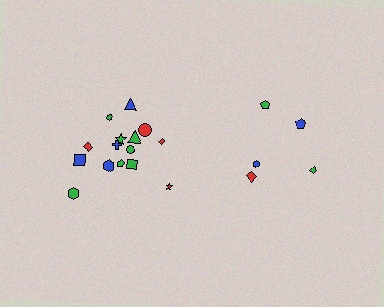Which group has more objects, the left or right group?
The left group.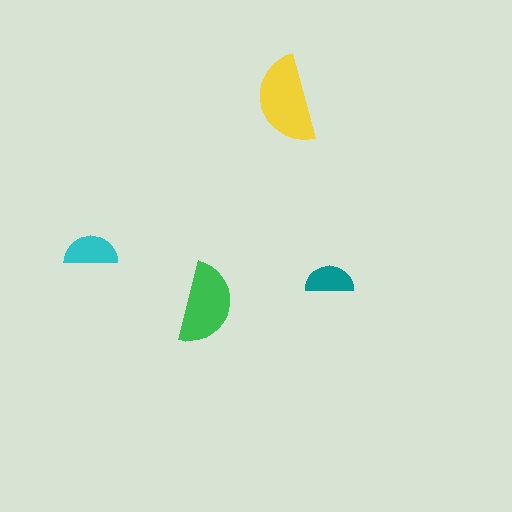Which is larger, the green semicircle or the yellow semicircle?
The yellow one.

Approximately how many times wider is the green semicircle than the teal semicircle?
About 1.5 times wider.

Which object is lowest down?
The green semicircle is bottommost.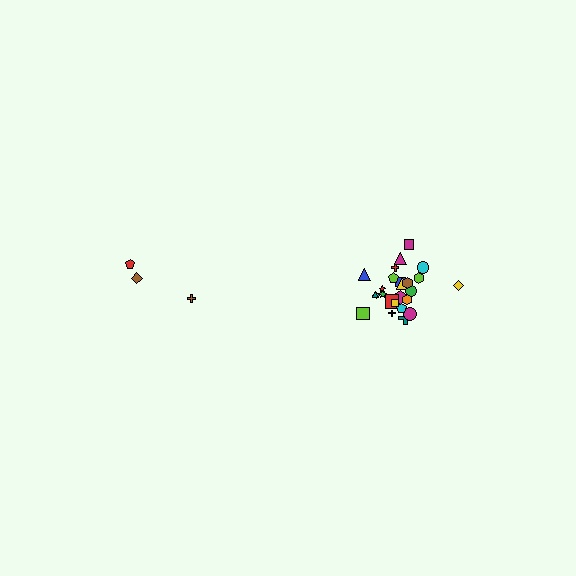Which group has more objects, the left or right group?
The right group.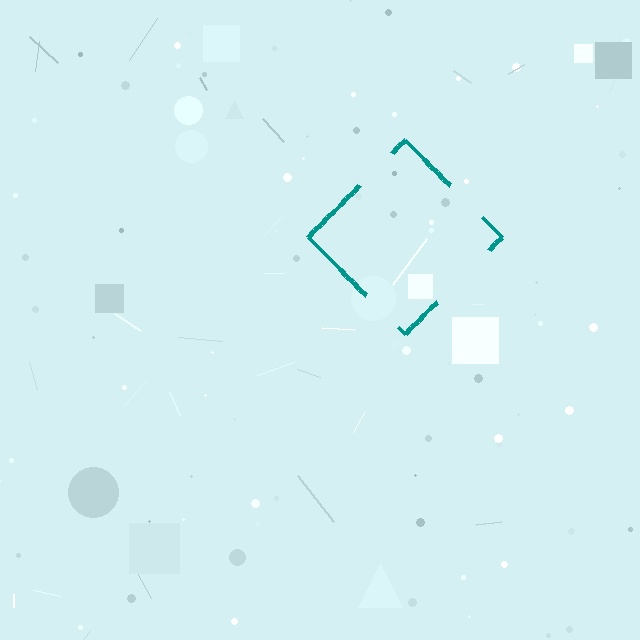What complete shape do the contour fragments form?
The contour fragments form a diamond.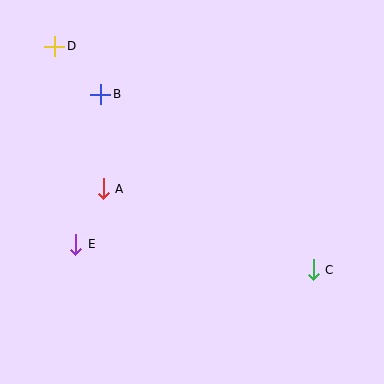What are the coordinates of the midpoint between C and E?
The midpoint between C and E is at (194, 257).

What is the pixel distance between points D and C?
The distance between D and C is 342 pixels.